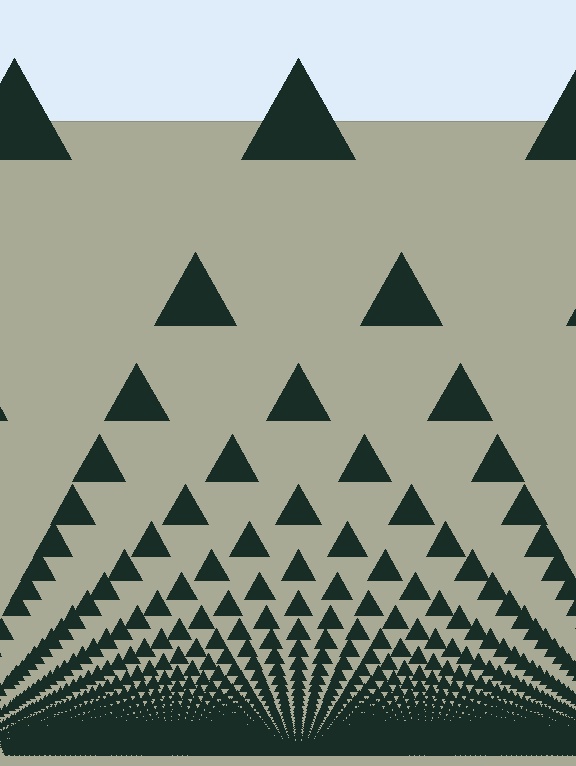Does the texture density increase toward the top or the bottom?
Density increases toward the bottom.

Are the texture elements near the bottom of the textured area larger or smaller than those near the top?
Smaller. The gradient is inverted — elements near the bottom are smaller and denser.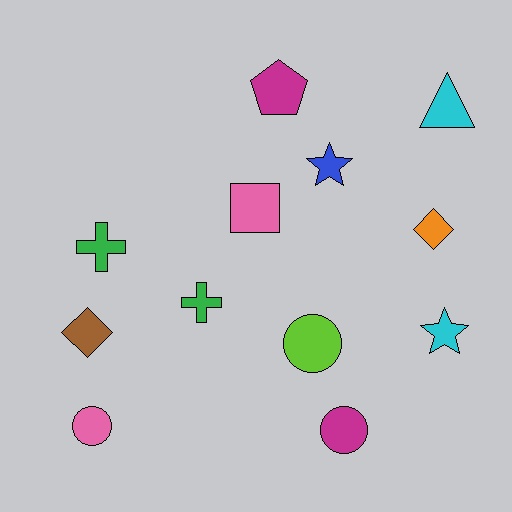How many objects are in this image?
There are 12 objects.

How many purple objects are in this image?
There are no purple objects.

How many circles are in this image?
There are 3 circles.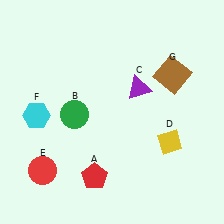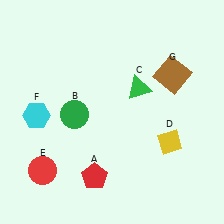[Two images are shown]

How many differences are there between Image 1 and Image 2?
There is 1 difference between the two images.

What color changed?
The triangle (C) changed from purple in Image 1 to green in Image 2.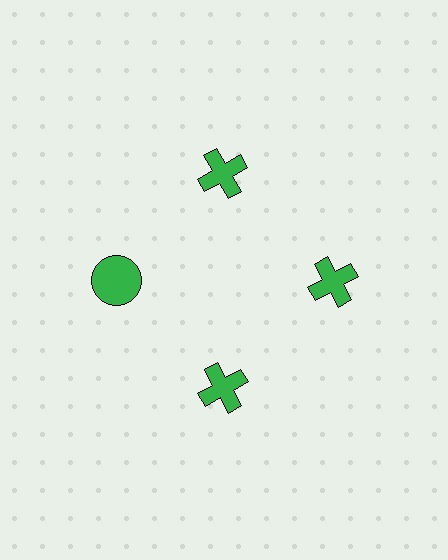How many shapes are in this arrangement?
There are 4 shapes arranged in a ring pattern.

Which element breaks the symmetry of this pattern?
The green circle at roughly the 9 o'clock position breaks the symmetry. All other shapes are green crosses.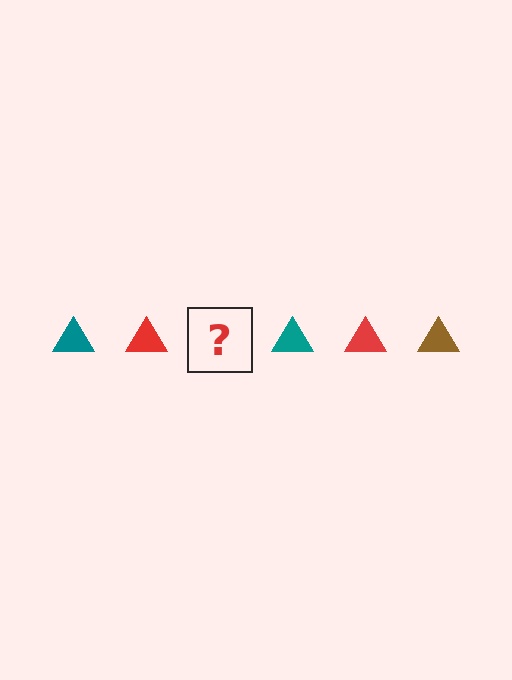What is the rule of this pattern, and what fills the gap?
The rule is that the pattern cycles through teal, red, brown triangles. The gap should be filled with a brown triangle.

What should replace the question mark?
The question mark should be replaced with a brown triangle.